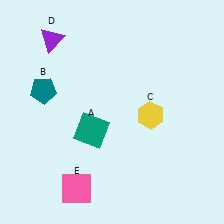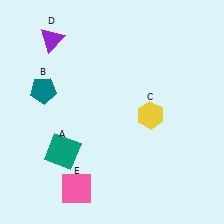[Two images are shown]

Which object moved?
The teal square (A) moved left.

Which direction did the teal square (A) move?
The teal square (A) moved left.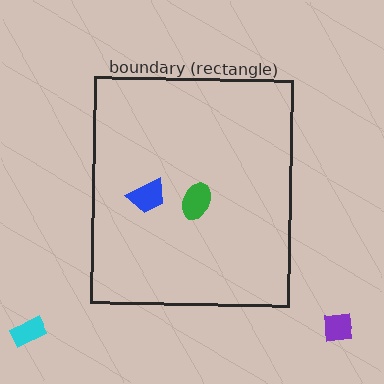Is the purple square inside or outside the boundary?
Outside.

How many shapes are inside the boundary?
2 inside, 2 outside.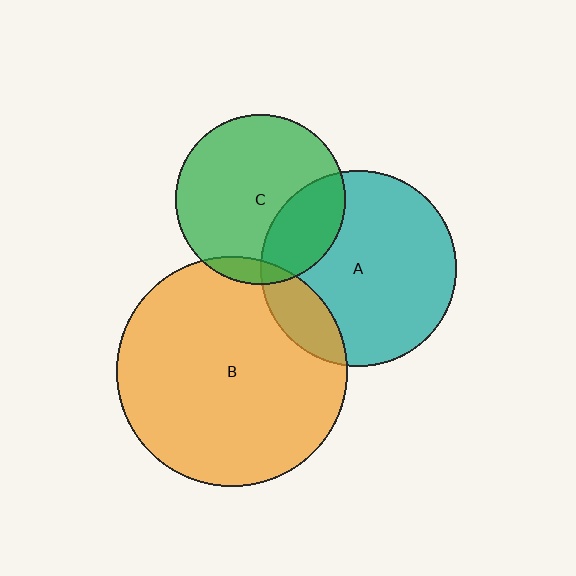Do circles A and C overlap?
Yes.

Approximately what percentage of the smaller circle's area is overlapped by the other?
Approximately 25%.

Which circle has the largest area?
Circle B (orange).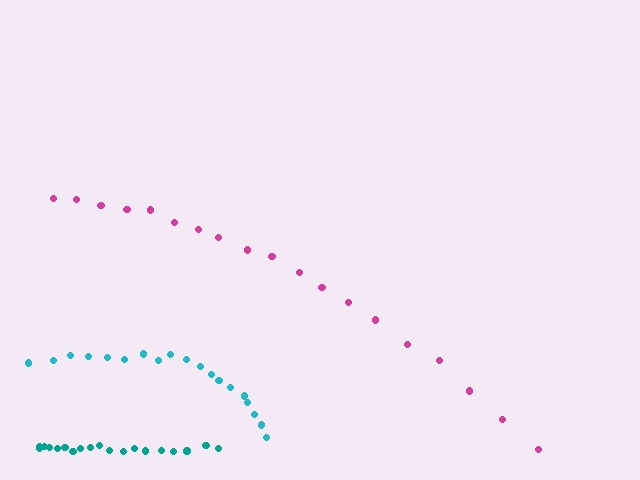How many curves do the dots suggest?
There are 3 distinct paths.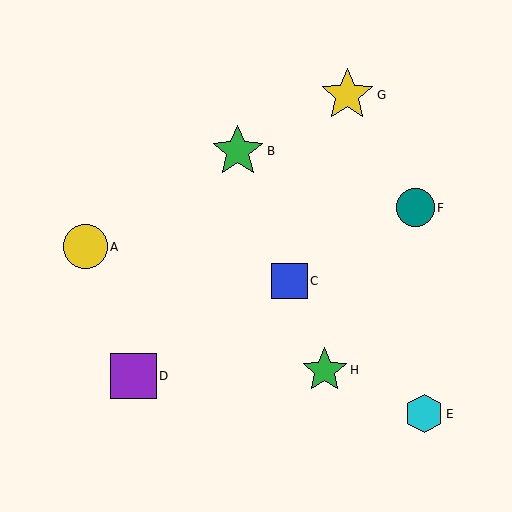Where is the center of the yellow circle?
The center of the yellow circle is at (85, 247).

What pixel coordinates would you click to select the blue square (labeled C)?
Click at (290, 281) to select the blue square C.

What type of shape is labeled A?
Shape A is a yellow circle.